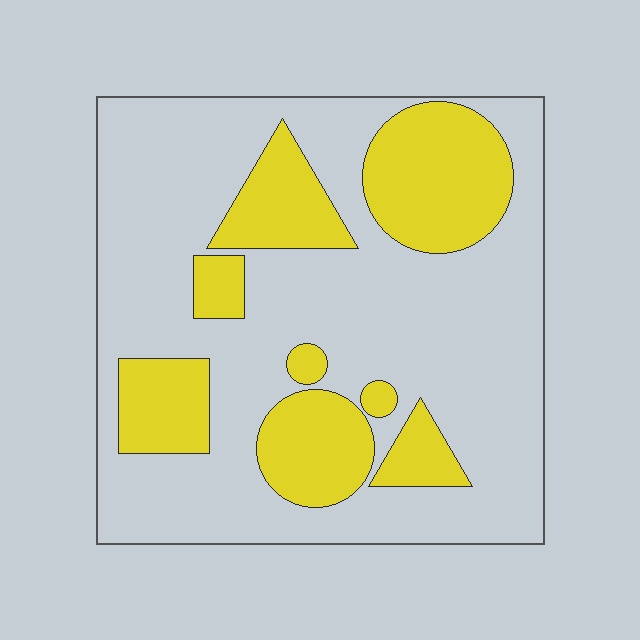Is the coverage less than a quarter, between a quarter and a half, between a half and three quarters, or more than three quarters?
Between a quarter and a half.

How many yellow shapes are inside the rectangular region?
8.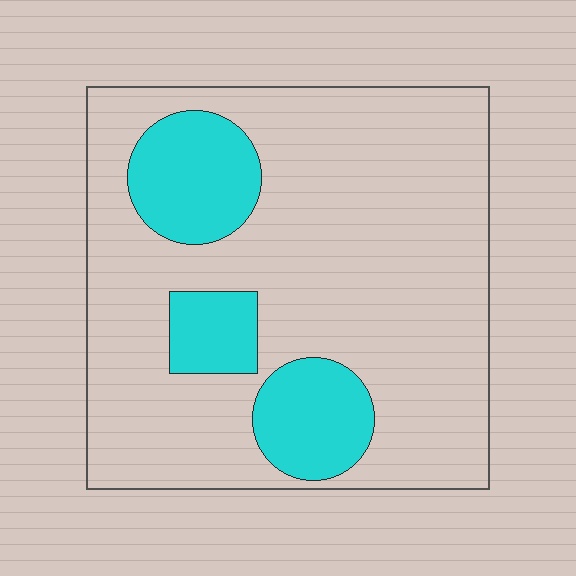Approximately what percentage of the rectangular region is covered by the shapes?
Approximately 20%.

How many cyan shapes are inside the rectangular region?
3.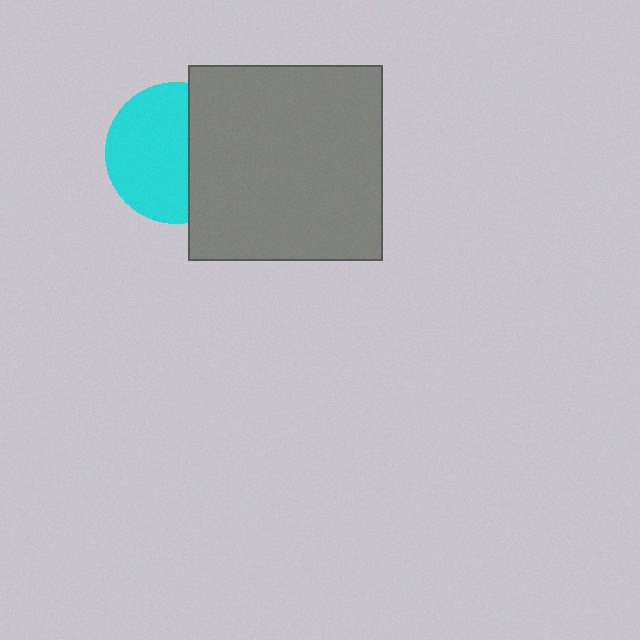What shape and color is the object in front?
The object in front is a gray square.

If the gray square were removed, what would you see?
You would see the complete cyan circle.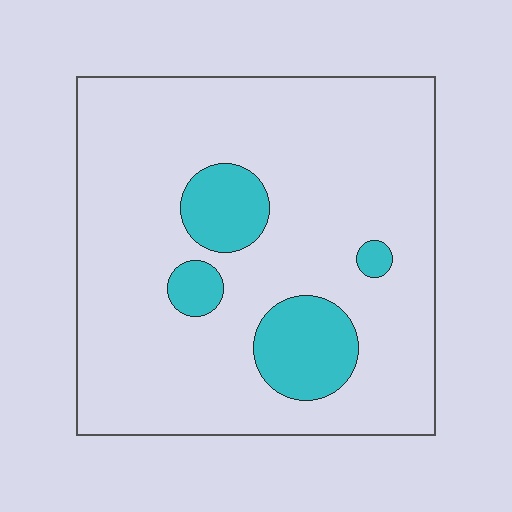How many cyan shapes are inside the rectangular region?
4.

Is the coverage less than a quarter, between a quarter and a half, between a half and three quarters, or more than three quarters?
Less than a quarter.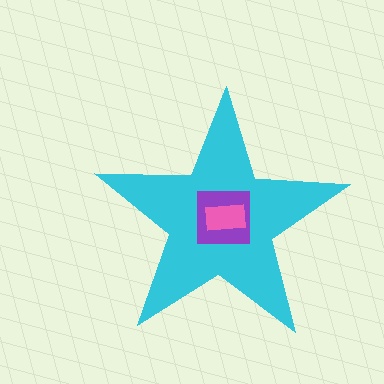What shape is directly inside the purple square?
The pink rectangle.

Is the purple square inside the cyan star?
Yes.